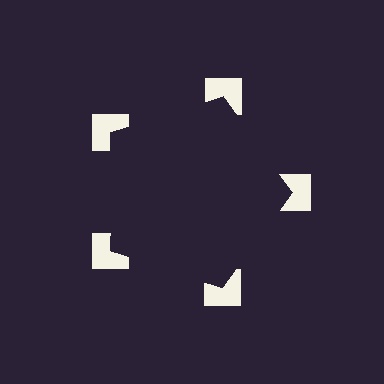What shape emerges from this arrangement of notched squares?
An illusory pentagon — its edges are inferred from the aligned wedge cuts in the notched squares, not physically drawn.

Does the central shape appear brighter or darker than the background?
It typically appears slightly darker than the background, even though no actual brightness change is drawn.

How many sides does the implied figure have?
5 sides.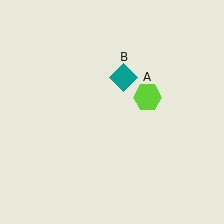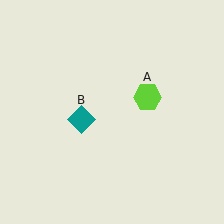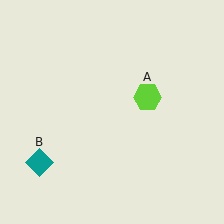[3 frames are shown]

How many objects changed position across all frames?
1 object changed position: teal diamond (object B).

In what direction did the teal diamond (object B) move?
The teal diamond (object B) moved down and to the left.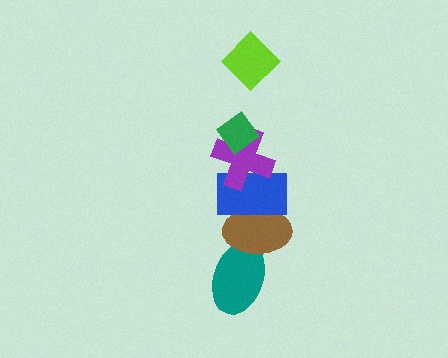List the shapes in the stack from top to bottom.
From top to bottom: the lime diamond, the green diamond, the purple cross, the blue rectangle, the brown ellipse, the teal ellipse.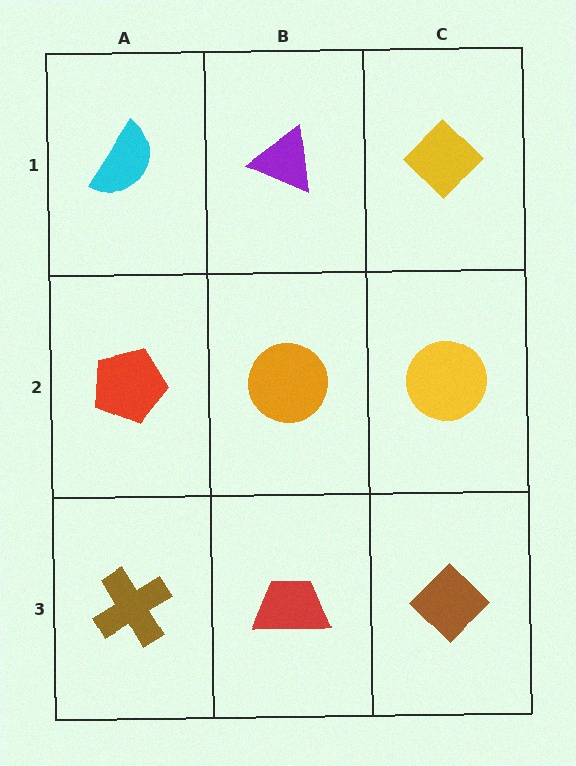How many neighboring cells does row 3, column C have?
2.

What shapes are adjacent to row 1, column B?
An orange circle (row 2, column B), a cyan semicircle (row 1, column A), a yellow diamond (row 1, column C).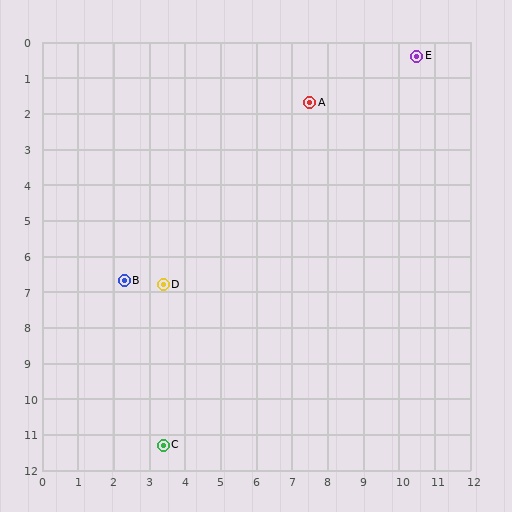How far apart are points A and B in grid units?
Points A and B are about 7.2 grid units apart.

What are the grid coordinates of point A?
Point A is at approximately (7.5, 1.7).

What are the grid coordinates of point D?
Point D is at approximately (3.4, 6.8).